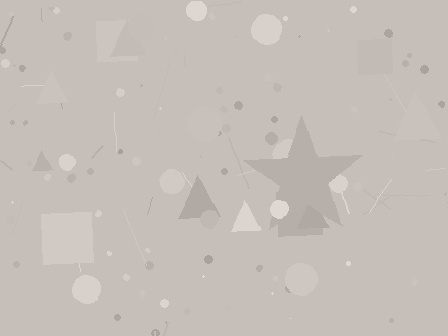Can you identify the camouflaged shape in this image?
The camouflaged shape is a star.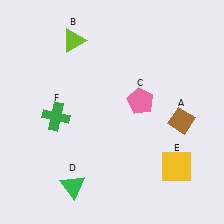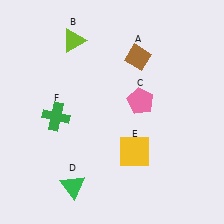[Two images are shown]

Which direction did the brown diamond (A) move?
The brown diamond (A) moved up.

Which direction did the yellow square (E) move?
The yellow square (E) moved left.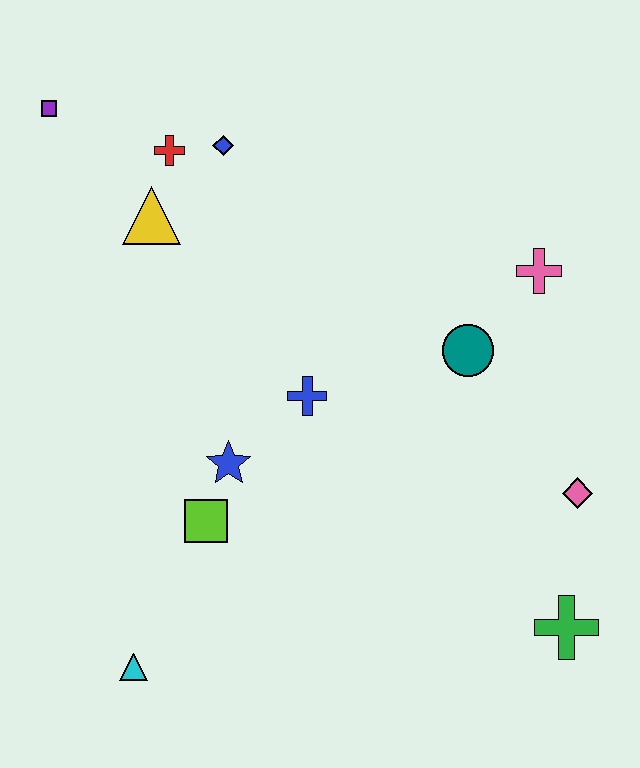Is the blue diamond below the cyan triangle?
No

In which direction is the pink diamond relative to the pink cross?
The pink diamond is below the pink cross.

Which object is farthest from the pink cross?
The cyan triangle is farthest from the pink cross.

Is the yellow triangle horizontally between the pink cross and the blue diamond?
No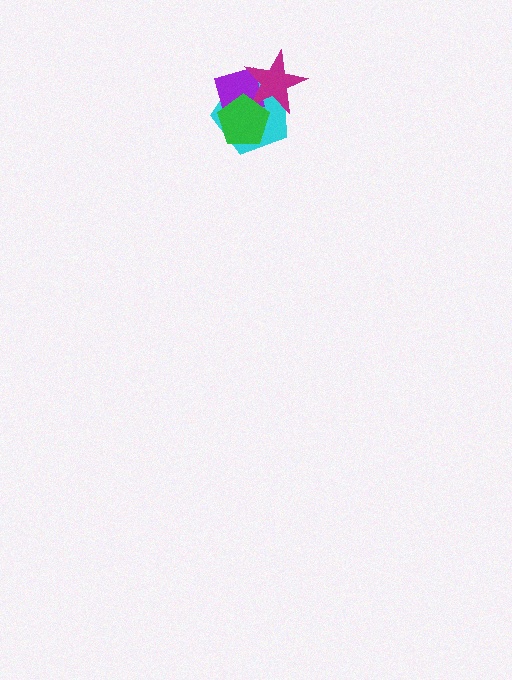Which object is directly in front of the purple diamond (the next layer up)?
The magenta star is directly in front of the purple diamond.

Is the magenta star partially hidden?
Yes, it is partially covered by another shape.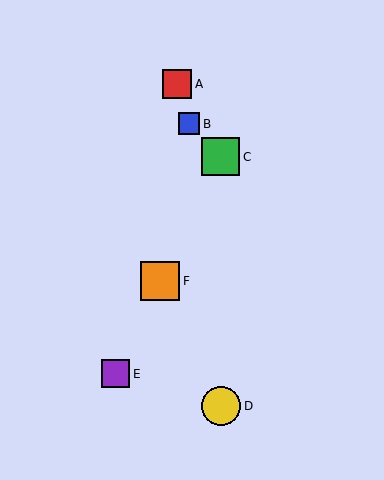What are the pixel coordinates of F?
Object F is at (160, 281).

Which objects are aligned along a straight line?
Objects C, E, F are aligned along a straight line.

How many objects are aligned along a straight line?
3 objects (C, E, F) are aligned along a straight line.